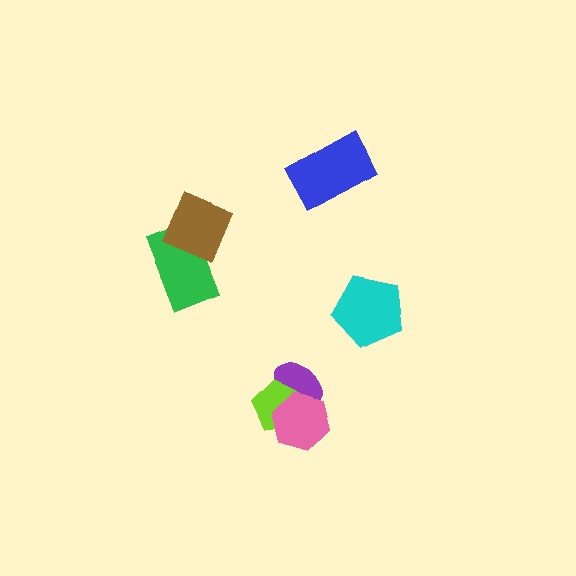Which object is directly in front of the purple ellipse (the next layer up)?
The lime pentagon is directly in front of the purple ellipse.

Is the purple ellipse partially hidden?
Yes, it is partially covered by another shape.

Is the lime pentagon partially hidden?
Yes, it is partially covered by another shape.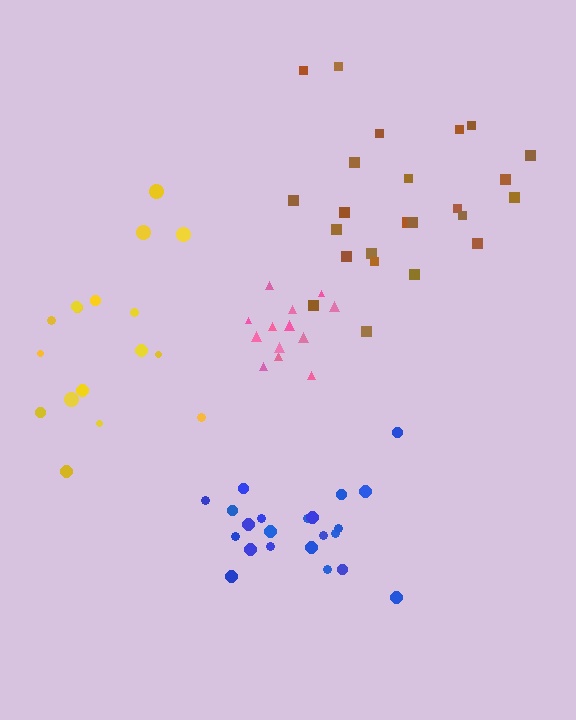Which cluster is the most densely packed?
Pink.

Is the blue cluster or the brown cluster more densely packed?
Blue.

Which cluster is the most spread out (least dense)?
Yellow.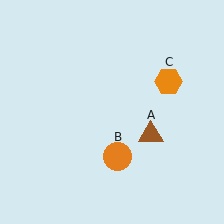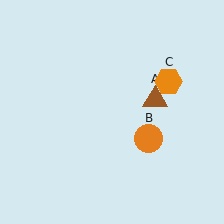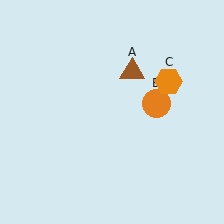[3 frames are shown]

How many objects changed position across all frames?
2 objects changed position: brown triangle (object A), orange circle (object B).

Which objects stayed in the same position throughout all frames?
Orange hexagon (object C) remained stationary.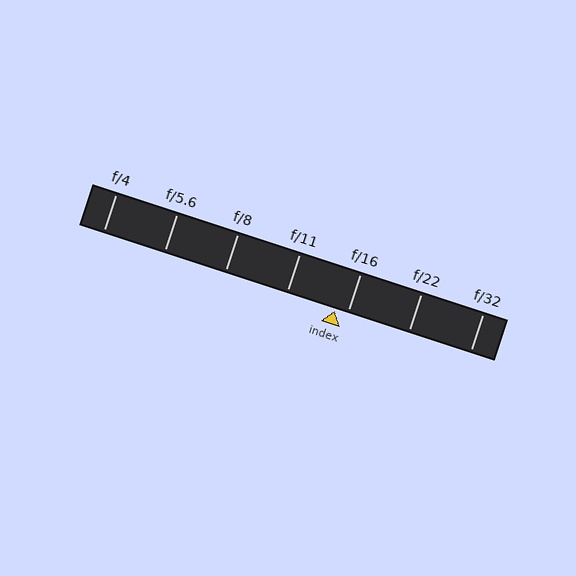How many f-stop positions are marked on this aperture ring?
There are 7 f-stop positions marked.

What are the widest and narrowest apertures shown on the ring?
The widest aperture shown is f/4 and the narrowest is f/32.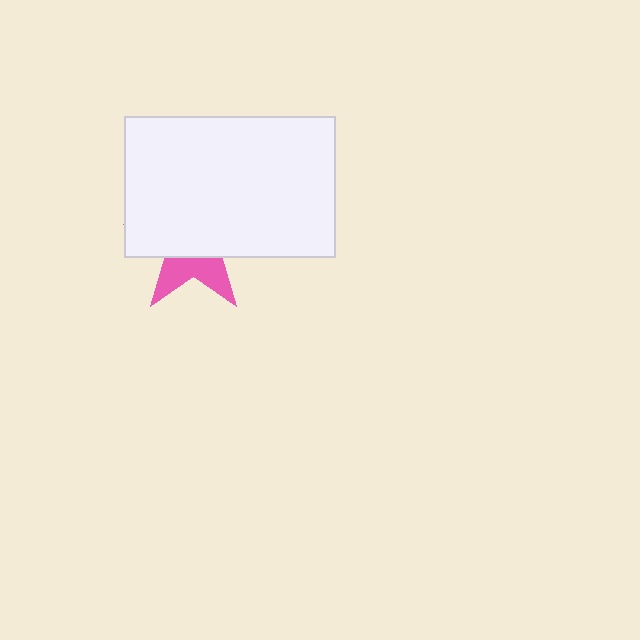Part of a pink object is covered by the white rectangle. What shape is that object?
It is a star.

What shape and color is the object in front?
The object in front is a white rectangle.